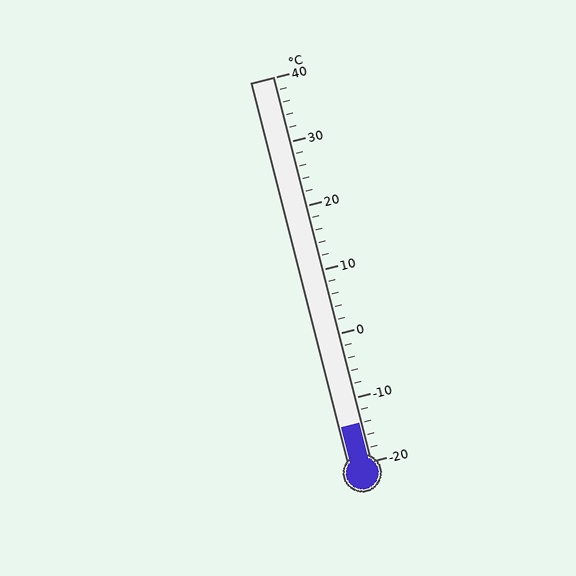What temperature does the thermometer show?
The thermometer shows approximately -14°C.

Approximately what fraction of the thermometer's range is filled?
The thermometer is filled to approximately 10% of its range.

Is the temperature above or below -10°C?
The temperature is below -10°C.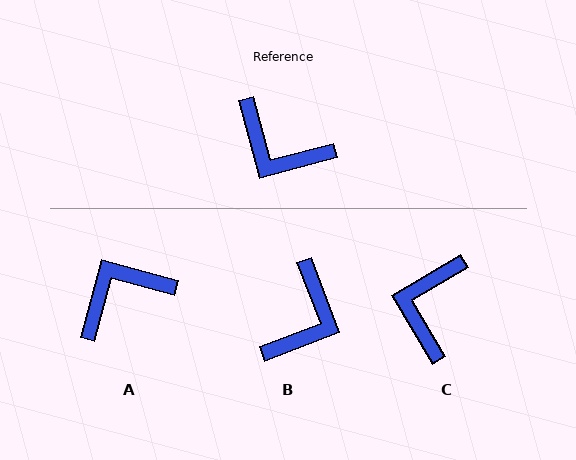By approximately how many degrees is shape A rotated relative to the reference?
Approximately 120 degrees clockwise.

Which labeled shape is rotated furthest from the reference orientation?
A, about 120 degrees away.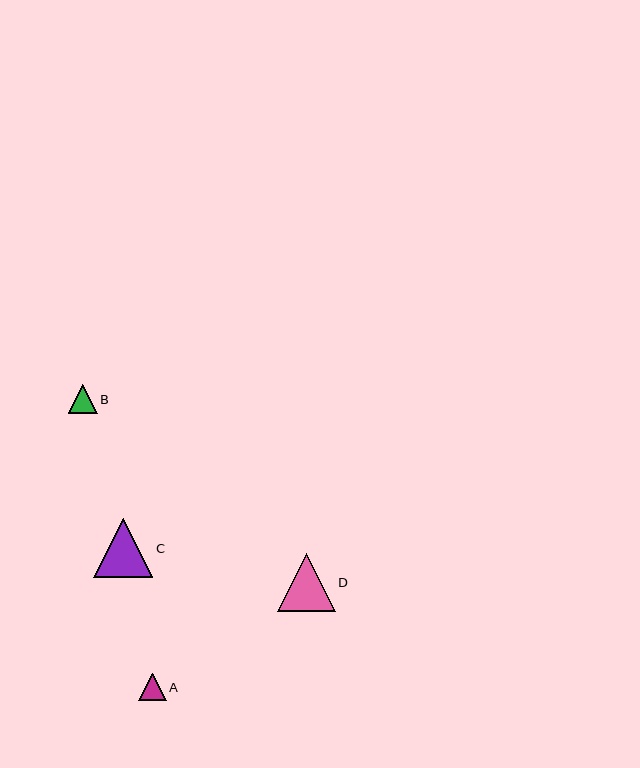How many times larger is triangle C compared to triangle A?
Triangle C is approximately 2.1 times the size of triangle A.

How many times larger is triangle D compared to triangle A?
Triangle D is approximately 2.1 times the size of triangle A.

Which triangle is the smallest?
Triangle A is the smallest with a size of approximately 28 pixels.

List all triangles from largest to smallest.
From largest to smallest: C, D, B, A.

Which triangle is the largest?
Triangle C is the largest with a size of approximately 59 pixels.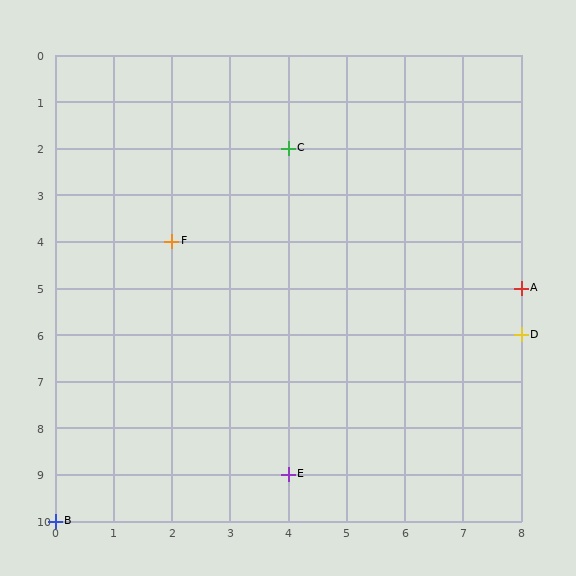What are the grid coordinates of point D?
Point D is at grid coordinates (8, 6).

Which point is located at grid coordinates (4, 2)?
Point C is at (4, 2).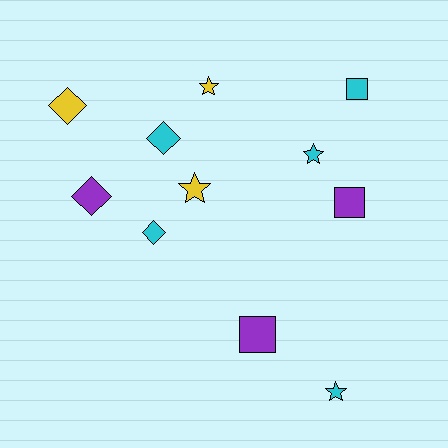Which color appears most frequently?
Cyan, with 5 objects.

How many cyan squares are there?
There is 1 cyan square.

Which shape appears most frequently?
Star, with 4 objects.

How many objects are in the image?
There are 11 objects.